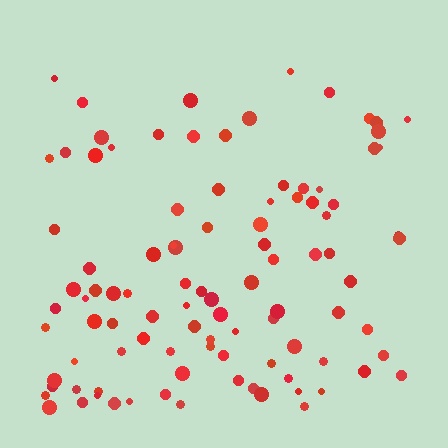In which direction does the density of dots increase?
From top to bottom, with the bottom side densest.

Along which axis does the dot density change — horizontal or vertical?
Vertical.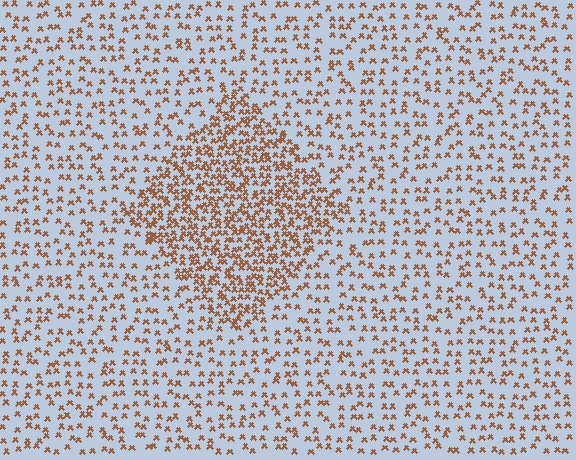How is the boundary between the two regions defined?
The boundary is defined by a change in element density (approximately 2.3x ratio). All elements are the same color, size, and shape.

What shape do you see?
I see a diamond.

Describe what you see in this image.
The image contains small brown elements arranged at two different densities. A diamond-shaped region is visible where the elements are more densely packed than the surrounding area.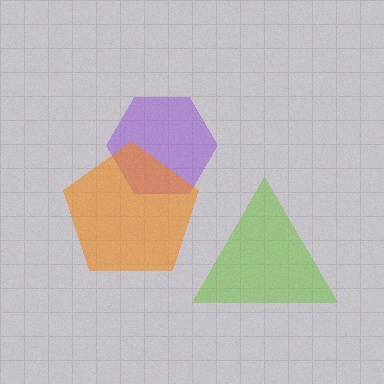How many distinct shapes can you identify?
There are 3 distinct shapes: a lime triangle, a purple hexagon, an orange pentagon.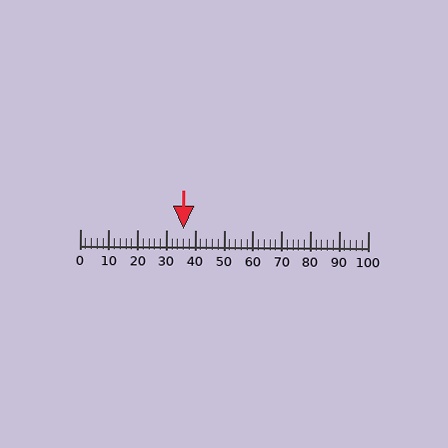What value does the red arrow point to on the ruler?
The red arrow points to approximately 36.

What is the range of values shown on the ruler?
The ruler shows values from 0 to 100.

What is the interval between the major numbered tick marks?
The major tick marks are spaced 10 units apart.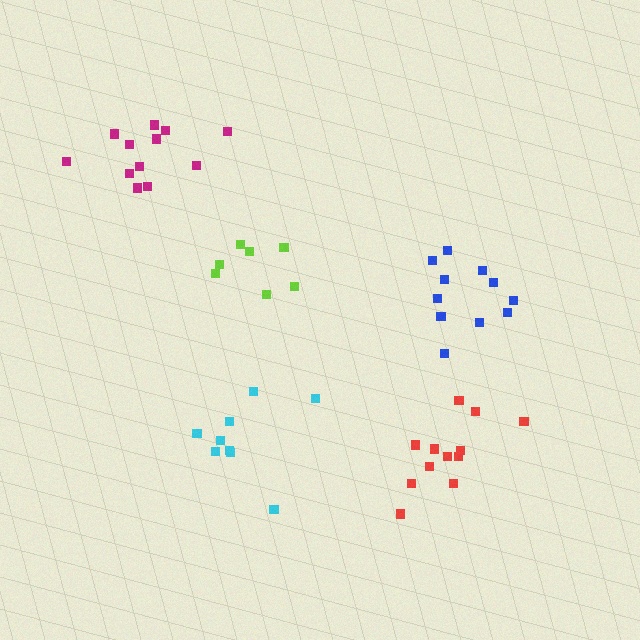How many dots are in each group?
Group 1: 7 dots, Group 2: 12 dots, Group 3: 9 dots, Group 4: 11 dots, Group 5: 12 dots (51 total).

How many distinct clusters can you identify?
There are 5 distinct clusters.